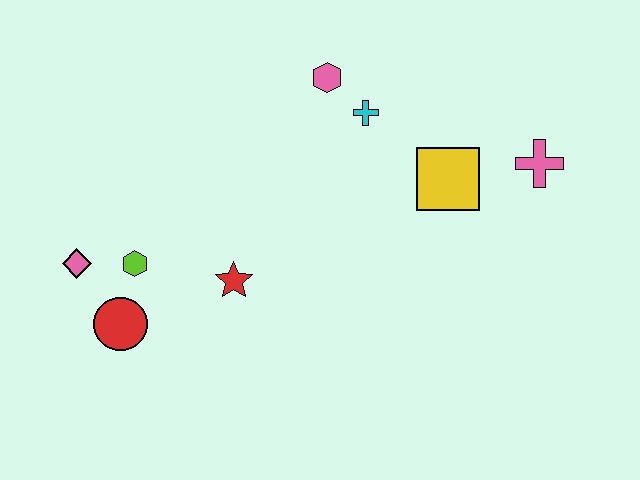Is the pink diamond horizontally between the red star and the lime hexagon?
No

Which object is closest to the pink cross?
The yellow square is closest to the pink cross.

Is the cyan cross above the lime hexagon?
Yes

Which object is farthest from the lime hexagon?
The pink cross is farthest from the lime hexagon.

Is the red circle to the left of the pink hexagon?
Yes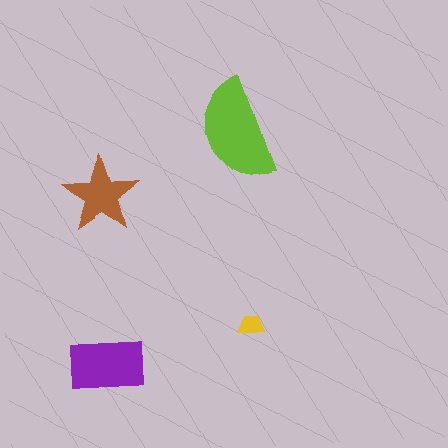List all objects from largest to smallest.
The lime semicircle, the purple rectangle, the brown star, the yellow trapezoid.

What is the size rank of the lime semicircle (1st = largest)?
1st.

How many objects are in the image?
There are 4 objects in the image.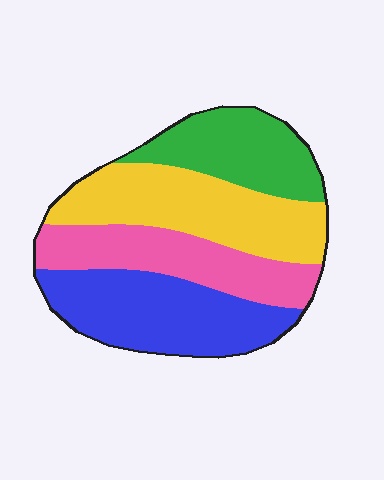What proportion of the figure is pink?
Pink takes up about one quarter (1/4) of the figure.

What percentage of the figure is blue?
Blue takes up about one quarter (1/4) of the figure.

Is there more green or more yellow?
Yellow.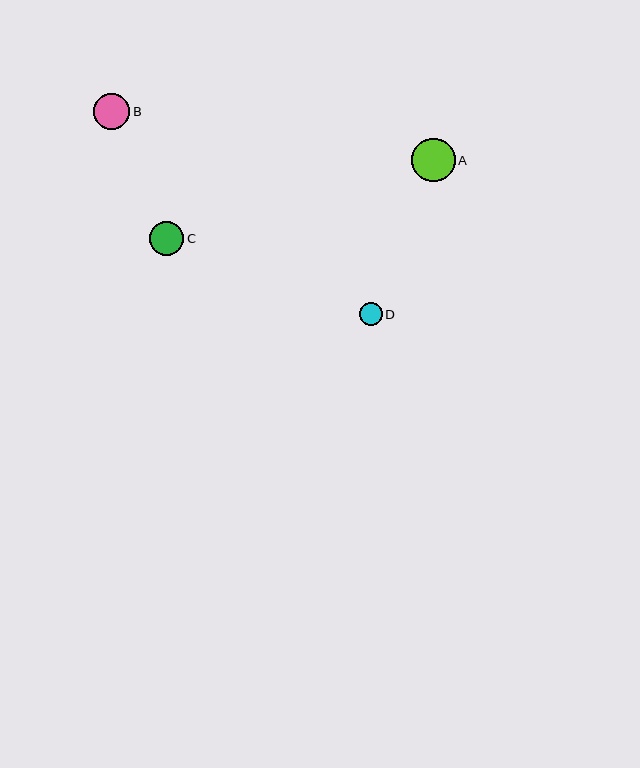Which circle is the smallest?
Circle D is the smallest with a size of approximately 22 pixels.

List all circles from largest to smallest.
From largest to smallest: A, B, C, D.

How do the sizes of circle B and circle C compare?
Circle B and circle C are approximately the same size.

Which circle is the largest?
Circle A is the largest with a size of approximately 44 pixels.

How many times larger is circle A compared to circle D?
Circle A is approximately 1.9 times the size of circle D.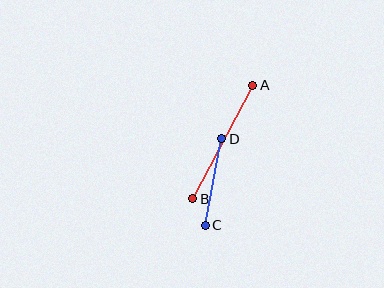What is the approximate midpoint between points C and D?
The midpoint is at approximately (213, 182) pixels.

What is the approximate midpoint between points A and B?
The midpoint is at approximately (223, 142) pixels.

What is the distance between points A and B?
The distance is approximately 128 pixels.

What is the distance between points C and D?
The distance is approximately 88 pixels.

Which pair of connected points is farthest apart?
Points A and B are farthest apart.